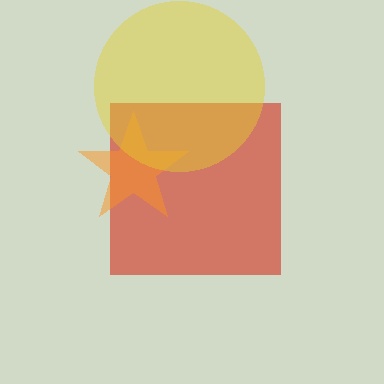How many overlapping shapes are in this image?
There are 3 overlapping shapes in the image.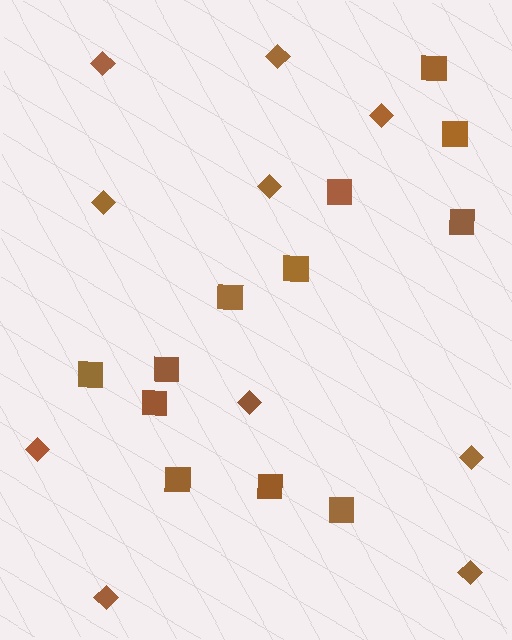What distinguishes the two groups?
There are 2 groups: one group of squares (12) and one group of diamonds (10).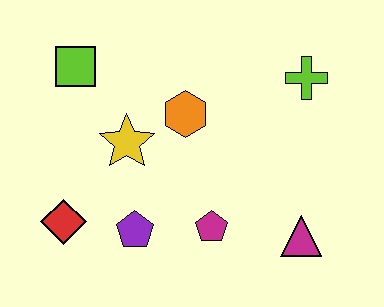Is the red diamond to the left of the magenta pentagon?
Yes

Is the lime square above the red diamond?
Yes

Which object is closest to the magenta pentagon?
The purple pentagon is closest to the magenta pentagon.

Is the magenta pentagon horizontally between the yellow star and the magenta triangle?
Yes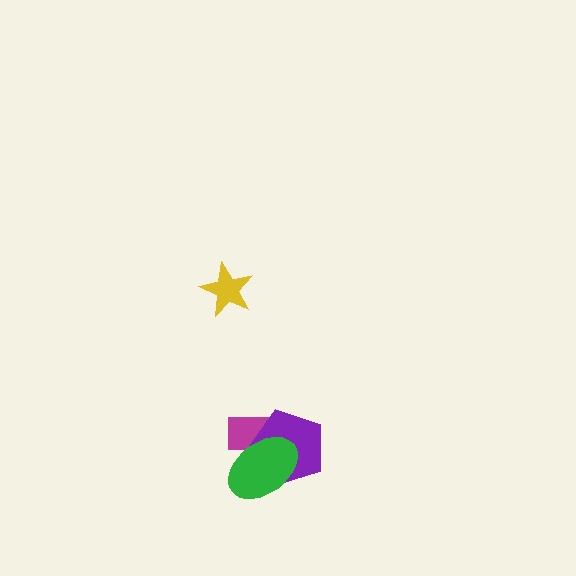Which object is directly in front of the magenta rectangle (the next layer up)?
The purple pentagon is directly in front of the magenta rectangle.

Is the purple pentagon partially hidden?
Yes, it is partially covered by another shape.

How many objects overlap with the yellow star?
0 objects overlap with the yellow star.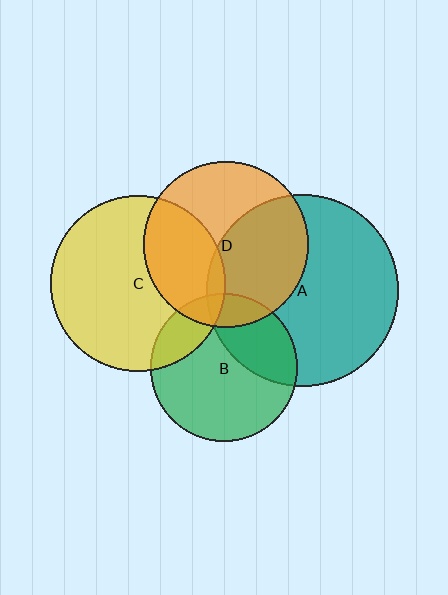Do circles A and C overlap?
Yes.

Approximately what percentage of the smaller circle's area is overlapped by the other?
Approximately 5%.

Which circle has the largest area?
Circle A (teal).